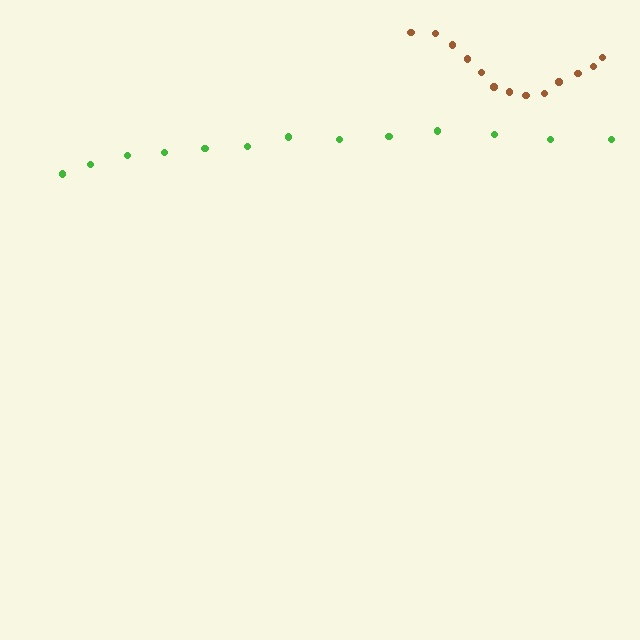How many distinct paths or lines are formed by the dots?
There are 2 distinct paths.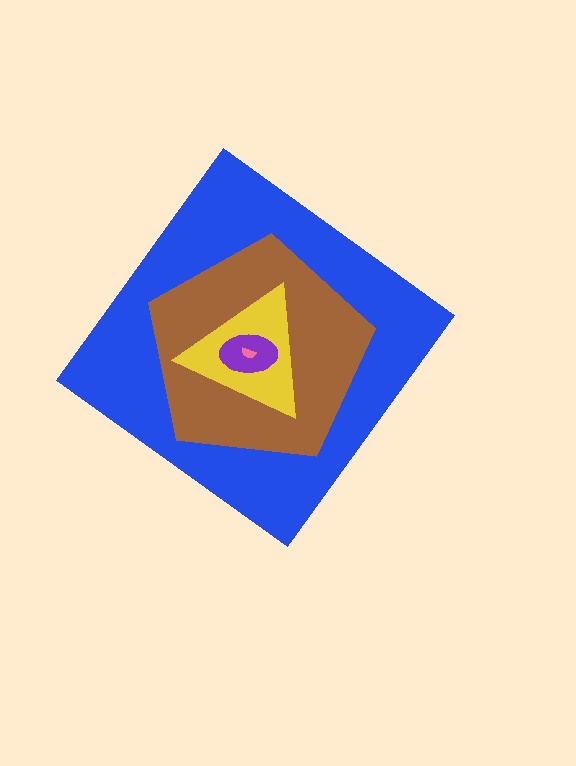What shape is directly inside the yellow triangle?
The purple ellipse.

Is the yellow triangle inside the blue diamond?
Yes.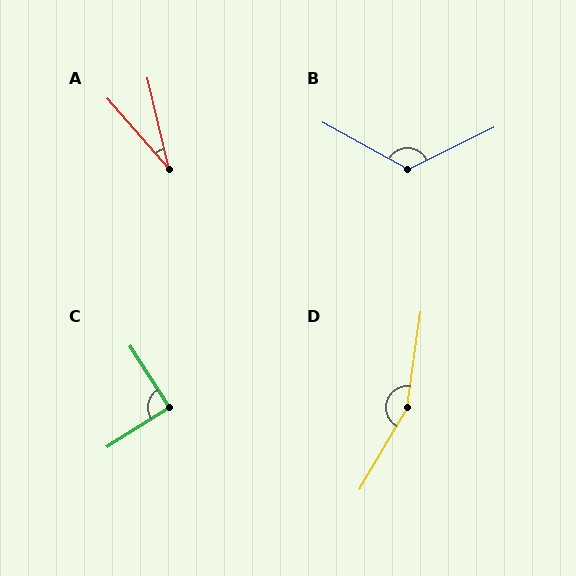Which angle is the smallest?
A, at approximately 28 degrees.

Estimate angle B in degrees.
Approximately 125 degrees.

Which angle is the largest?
D, at approximately 158 degrees.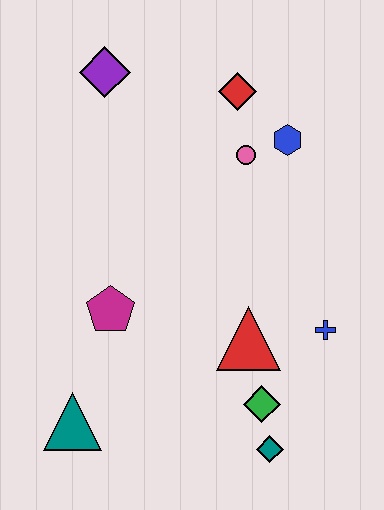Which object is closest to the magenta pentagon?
The teal triangle is closest to the magenta pentagon.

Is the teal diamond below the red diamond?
Yes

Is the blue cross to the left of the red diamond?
No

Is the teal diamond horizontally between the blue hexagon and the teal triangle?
Yes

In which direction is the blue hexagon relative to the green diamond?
The blue hexagon is above the green diamond.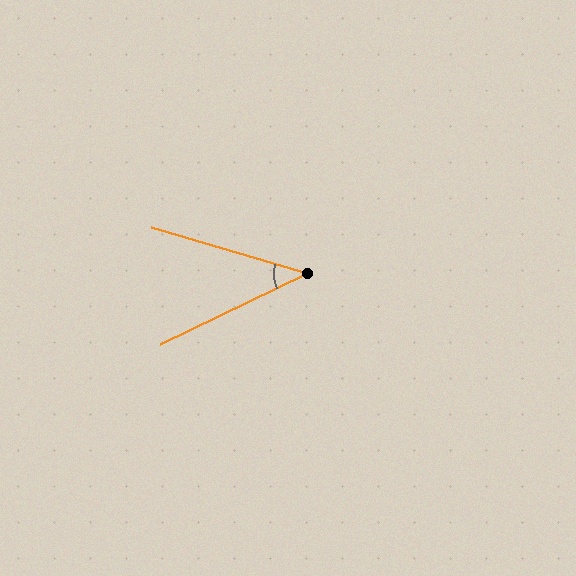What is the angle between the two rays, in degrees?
Approximately 42 degrees.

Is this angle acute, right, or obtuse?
It is acute.